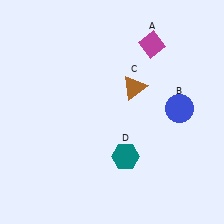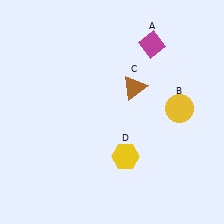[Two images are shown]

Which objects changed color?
B changed from blue to yellow. D changed from teal to yellow.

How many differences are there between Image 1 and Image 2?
There are 2 differences between the two images.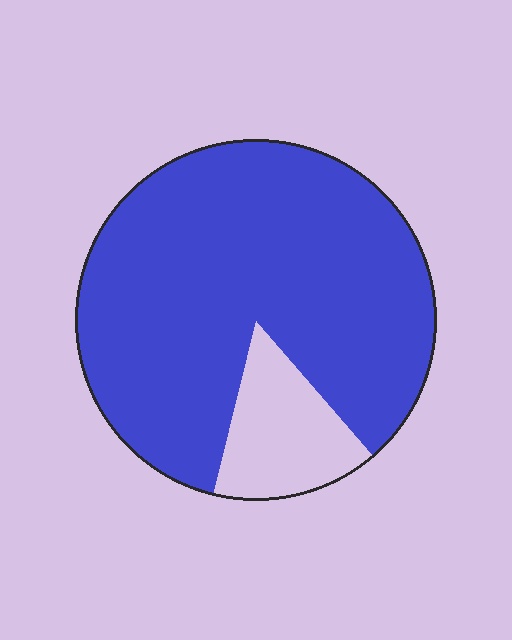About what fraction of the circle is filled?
About five sixths (5/6).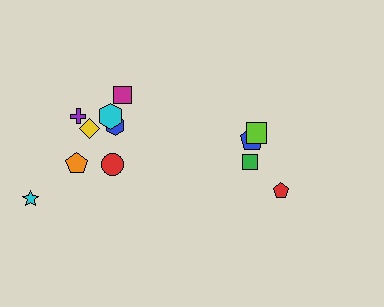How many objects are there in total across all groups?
There are 12 objects.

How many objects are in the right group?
There are 4 objects.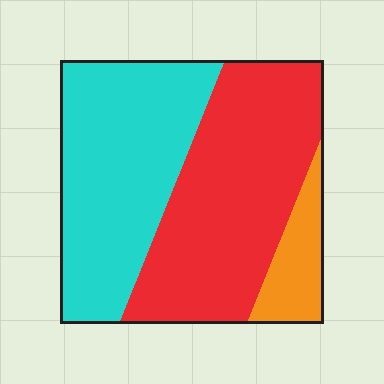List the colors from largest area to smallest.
From largest to smallest: red, cyan, orange.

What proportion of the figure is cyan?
Cyan covers roughly 40% of the figure.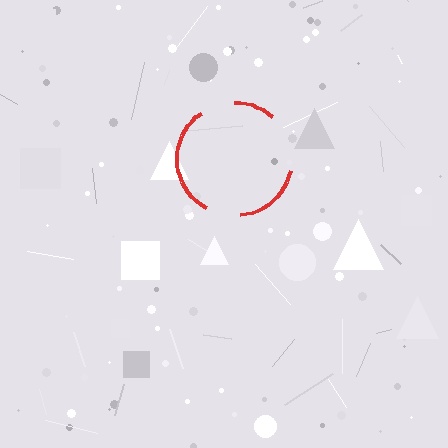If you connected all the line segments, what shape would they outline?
They would outline a circle.